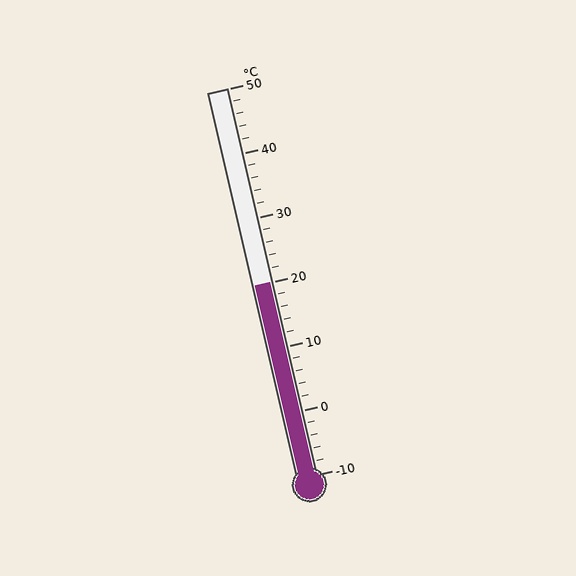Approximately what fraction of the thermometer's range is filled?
The thermometer is filled to approximately 50% of its range.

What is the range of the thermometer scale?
The thermometer scale ranges from -10°C to 50°C.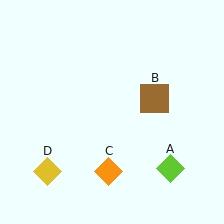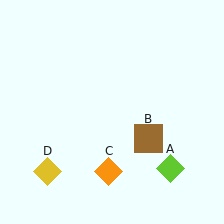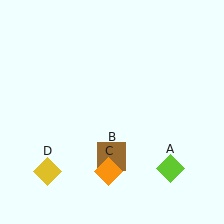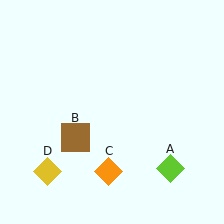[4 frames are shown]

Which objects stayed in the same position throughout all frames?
Lime diamond (object A) and orange diamond (object C) and yellow diamond (object D) remained stationary.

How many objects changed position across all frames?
1 object changed position: brown square (object B).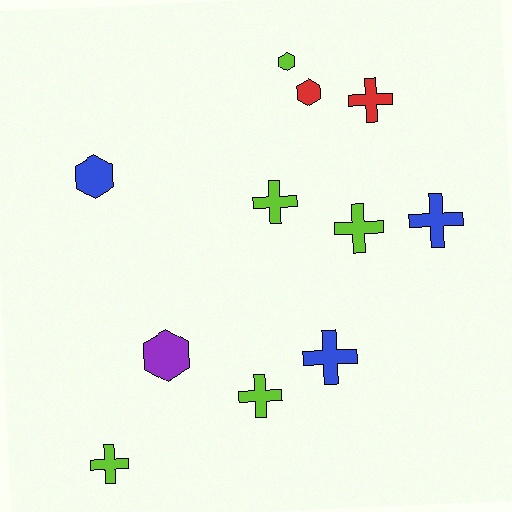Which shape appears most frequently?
Cross, with 7 objects.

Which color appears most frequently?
Lime, with 5 objects.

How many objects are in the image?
There are 11 objects.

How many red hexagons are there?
There is 1 red hexagon.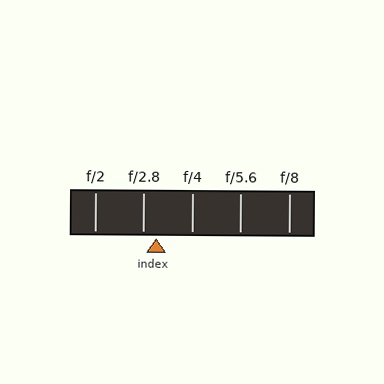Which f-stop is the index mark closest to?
The index mark is closest to f/2.8.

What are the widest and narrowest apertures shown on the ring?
The widest aperture shown is f/2 and the narrowest is f/8.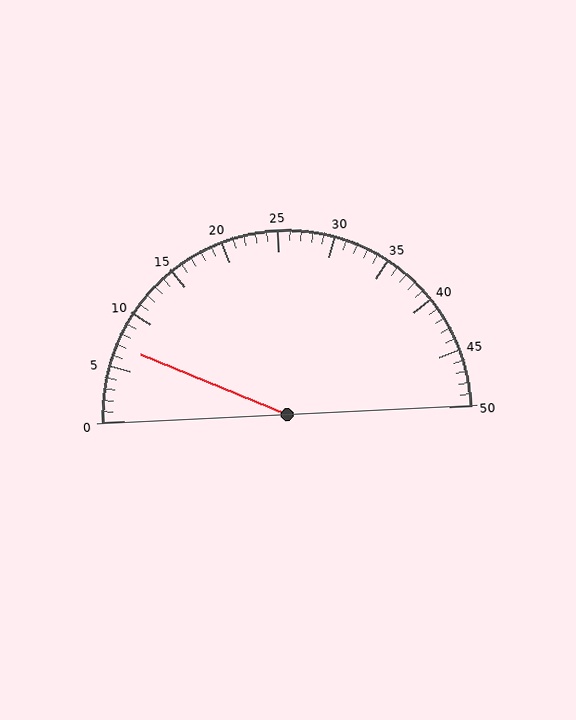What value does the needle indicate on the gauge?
The needle indicates approximately 7.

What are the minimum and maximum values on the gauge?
The gauge ranges from 0 to 50.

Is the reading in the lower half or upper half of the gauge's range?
The reading is in the lower half of the range (0 to 50).